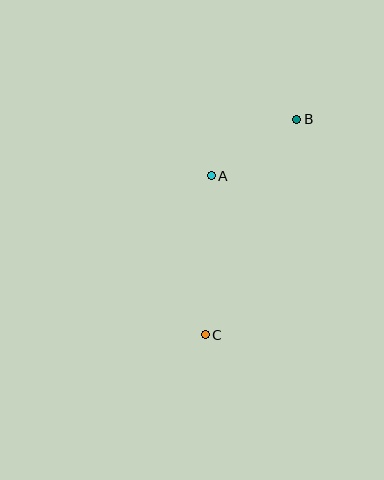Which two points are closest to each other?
Points A and B are closest to each other.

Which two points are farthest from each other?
Points B and C are farthest from each other.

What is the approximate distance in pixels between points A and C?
The distance between A and C is approximately 159 pixels.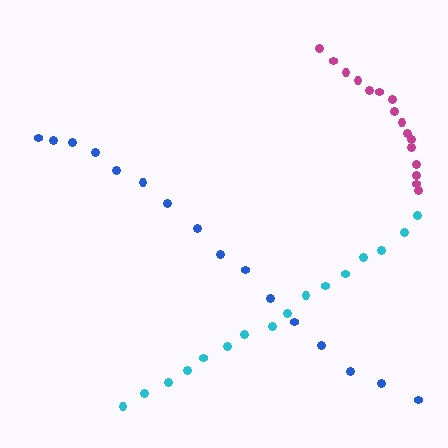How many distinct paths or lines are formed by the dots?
There are 3 distinct paths.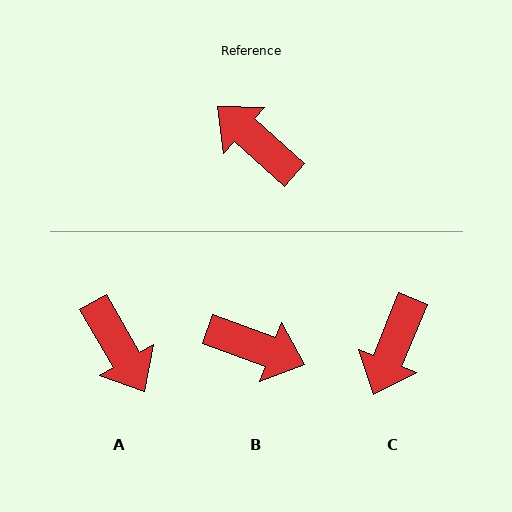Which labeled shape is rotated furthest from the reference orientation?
A, about 162 degrees away.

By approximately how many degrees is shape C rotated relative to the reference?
Approximately 109 degrees counter-clockwise.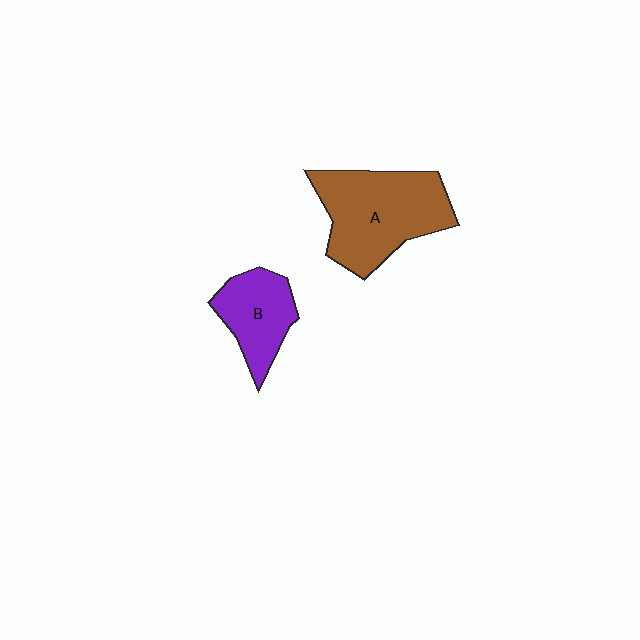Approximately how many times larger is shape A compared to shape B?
Approximately 1.8 times.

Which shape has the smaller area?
Shape B (purple).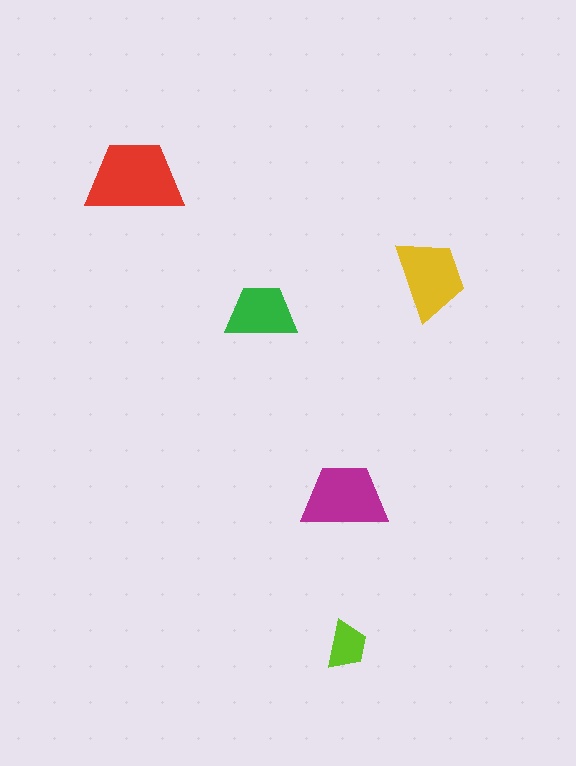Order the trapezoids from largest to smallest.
the red one, the magenta one, the yellow one, the green one, the lime one.